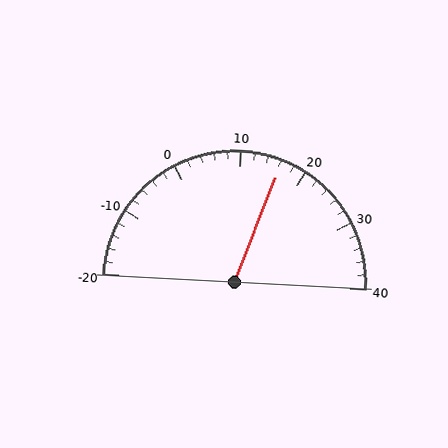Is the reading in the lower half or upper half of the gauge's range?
The reading is in the upper half of the range (-20 to 40).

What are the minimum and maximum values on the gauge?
The gauge ranges from -20 to 40.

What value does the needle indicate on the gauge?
The needle indicates approximately 16.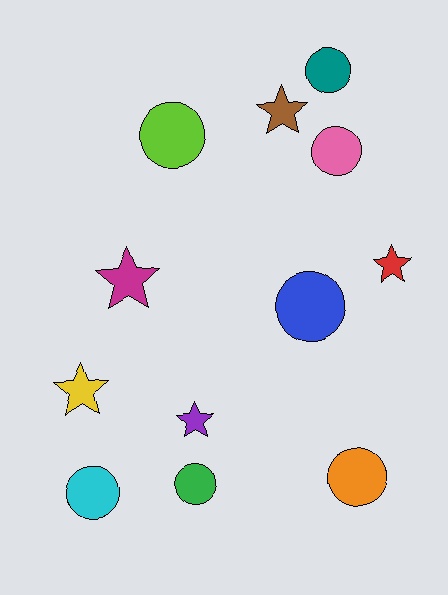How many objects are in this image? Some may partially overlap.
There are 12 objects.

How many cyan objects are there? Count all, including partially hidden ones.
There is 1 cyan object.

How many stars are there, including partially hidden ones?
There are 5 stars.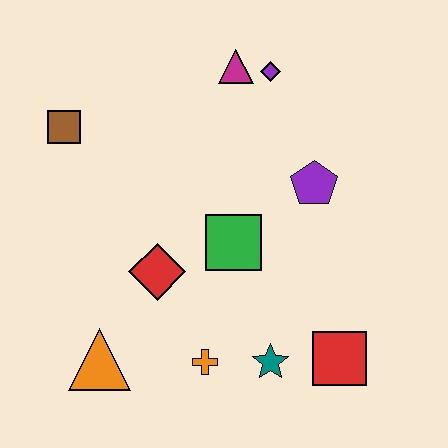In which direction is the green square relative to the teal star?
The green square is above the teal star.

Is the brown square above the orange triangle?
Yes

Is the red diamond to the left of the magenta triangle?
Yes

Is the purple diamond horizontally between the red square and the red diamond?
Yes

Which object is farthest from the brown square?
The red square is farthest from the brown square.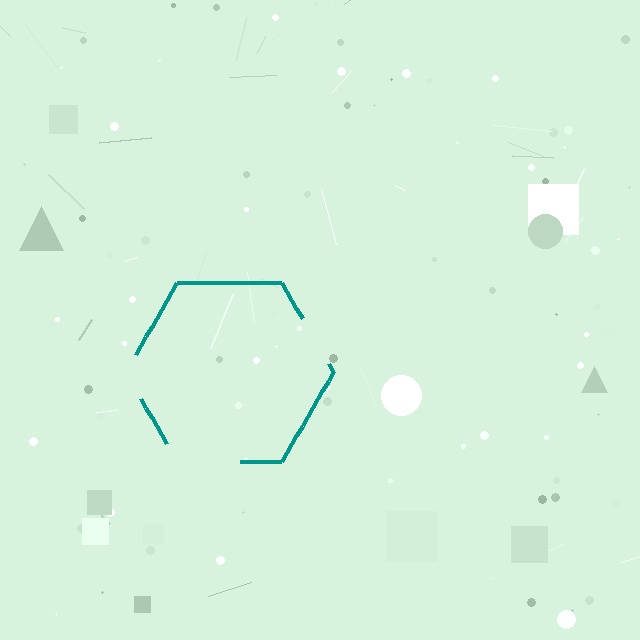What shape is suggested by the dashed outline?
The dashed outline suggests a hexagon.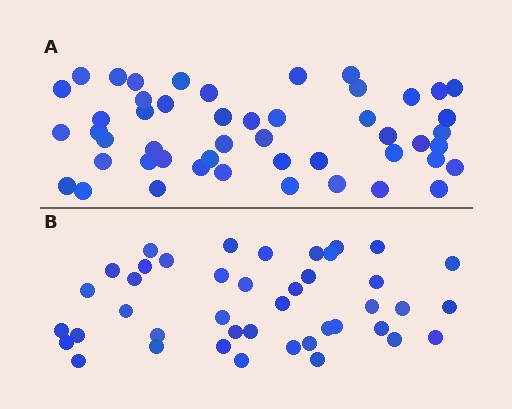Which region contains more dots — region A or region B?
Region A (the top region) has more dots.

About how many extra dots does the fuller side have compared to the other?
Region A has roughly 8 or so more dots than region B.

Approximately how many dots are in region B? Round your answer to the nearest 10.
About 40 dots. (The exact count is 42, which rounds to 40.)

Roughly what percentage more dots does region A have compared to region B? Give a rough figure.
About 15% more.